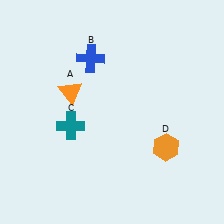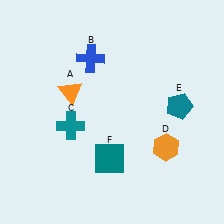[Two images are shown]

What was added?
A teal pentagon (E), a teal square (F) were added in Image 2.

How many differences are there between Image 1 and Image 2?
There are 2 differences between the two images.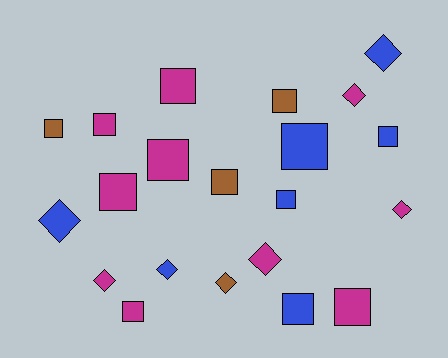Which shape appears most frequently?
Square, with 13 objects.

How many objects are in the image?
There are 21 objects.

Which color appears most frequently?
Magenta, with 10 objects.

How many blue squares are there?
There are 4 blue squares.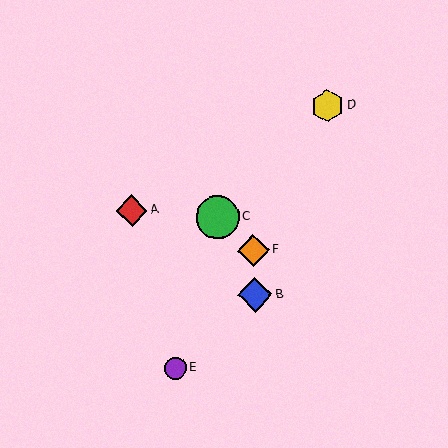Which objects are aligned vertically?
Objects B, F are aligned vertically.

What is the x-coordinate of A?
Object A is at x≈132.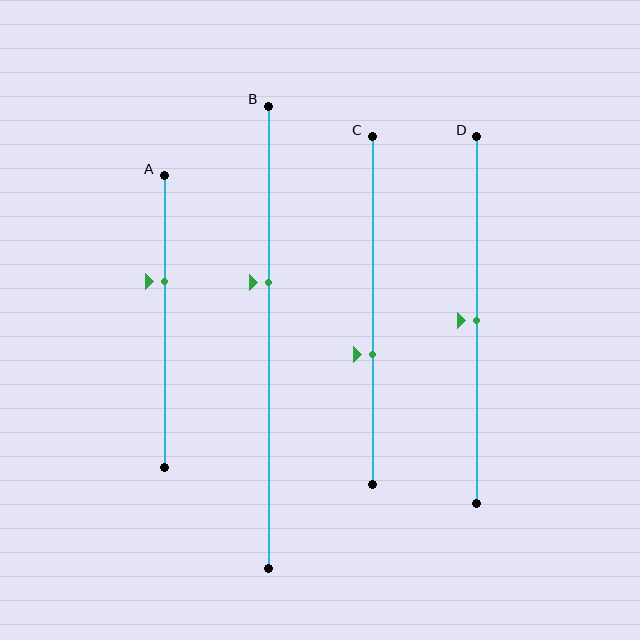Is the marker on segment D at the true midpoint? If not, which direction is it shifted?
Yes, the marker on segment D is at the true midpoint.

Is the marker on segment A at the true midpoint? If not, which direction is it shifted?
No, the marker on segment A is shifted upward by about 14% of the segment length.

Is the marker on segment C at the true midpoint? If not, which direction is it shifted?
No, the marker on segment C is shifted downward by about 13% of the segment length.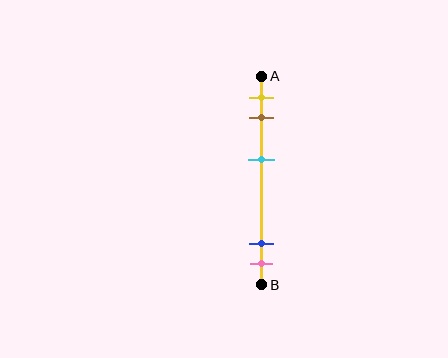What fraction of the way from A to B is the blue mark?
The blue mark is approximately 80% (0.8) of the way from A to B.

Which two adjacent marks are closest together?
The blue and pink marks are the closest adjacent pair.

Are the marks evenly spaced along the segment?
No, the marks are not evenly spaced.